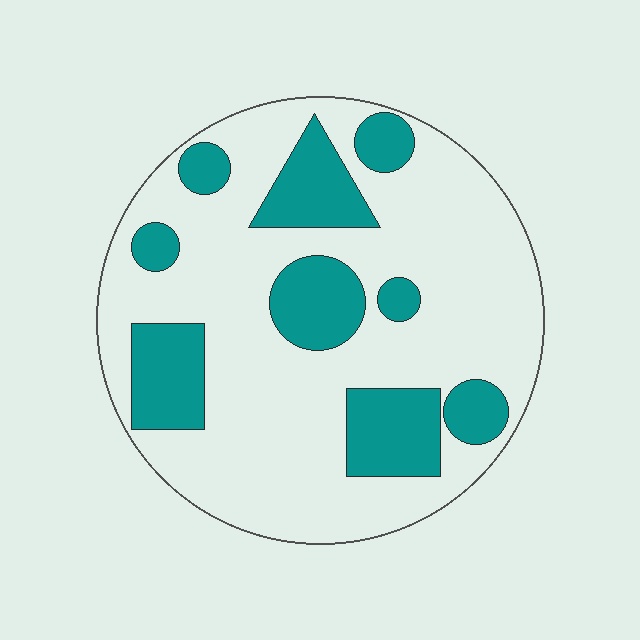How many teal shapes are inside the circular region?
9.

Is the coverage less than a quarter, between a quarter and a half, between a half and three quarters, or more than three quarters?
Between a quarter and a half.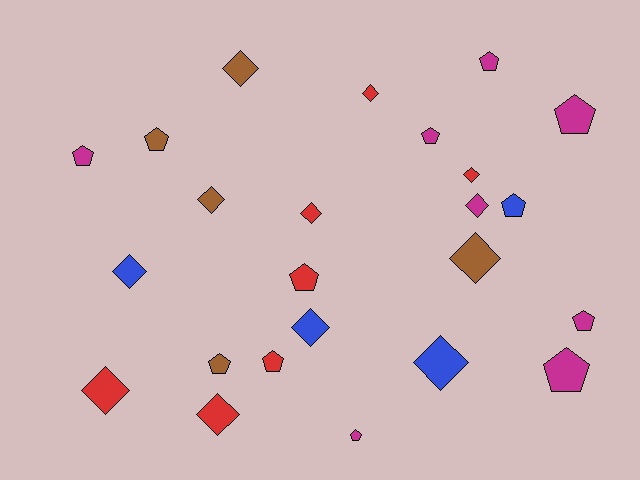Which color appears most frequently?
Magenta, with 8 objects.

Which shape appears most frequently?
Pentagon, with 12 objects.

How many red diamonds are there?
There are 5 red diamonds.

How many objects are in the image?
There are 24 objects.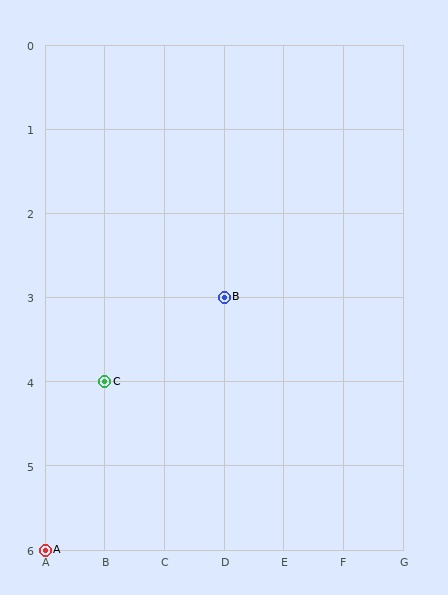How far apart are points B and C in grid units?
Points B and C are 2 columns and 1 row apart (about 2.2 grid units diagonally).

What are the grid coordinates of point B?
Point B is at grid coordinates (D, 3).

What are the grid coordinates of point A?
Point A is at grid coordinates (A, 6).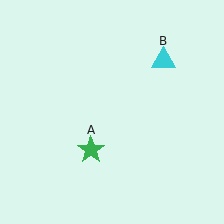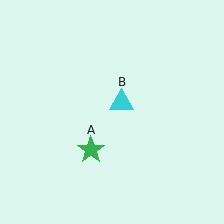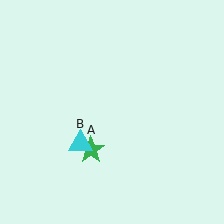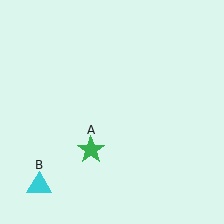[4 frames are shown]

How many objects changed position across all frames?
1 object changed position: cyan triangle (object B).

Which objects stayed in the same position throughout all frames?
Green star (object A) remained stationary.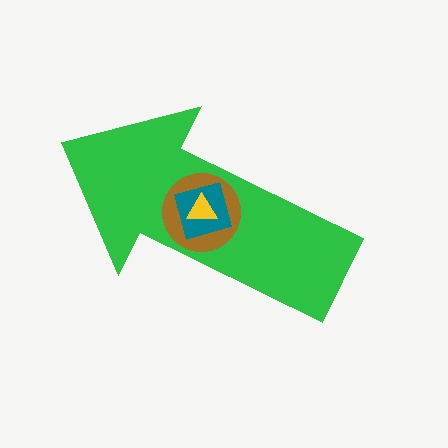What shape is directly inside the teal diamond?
The yellow triangle.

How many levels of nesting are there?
4.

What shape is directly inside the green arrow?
The brown circle.